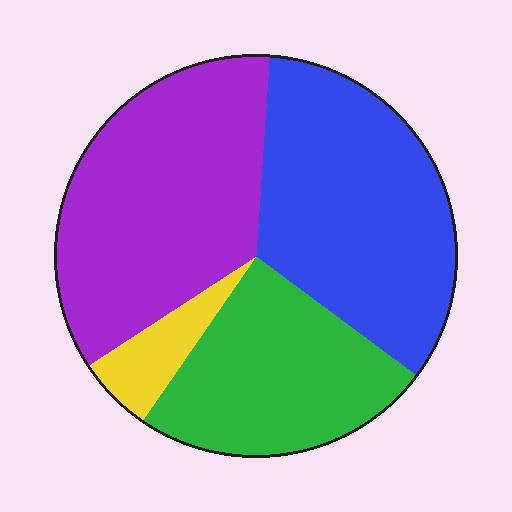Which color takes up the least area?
Yellow, at roughly 5%.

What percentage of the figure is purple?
Purple takes up between a third and a half of the figure.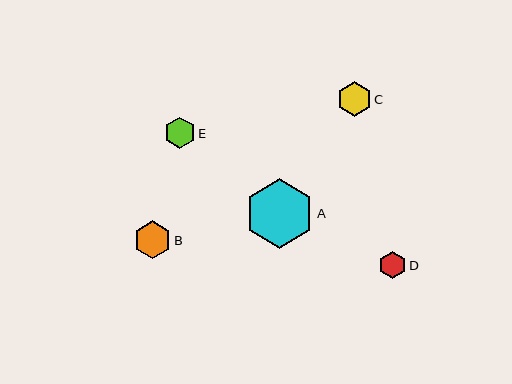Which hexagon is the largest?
Hexagon A is the largest with a size of approximately 70 pixels.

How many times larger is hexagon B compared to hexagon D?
Hexagon B is approximately 1.4 times the size of hexagon D.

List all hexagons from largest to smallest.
From largest to smallest: A, B, C, E, D.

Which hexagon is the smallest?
Hexagon D is the smallest with a size of approximately 27 pixels.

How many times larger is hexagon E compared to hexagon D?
Hexagon E is approximately 1.2 times the size of hexagon D.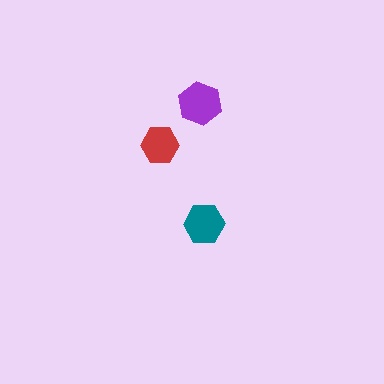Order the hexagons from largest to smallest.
the purple one, the teal one, the red one.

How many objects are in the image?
There are 3 objects in the image.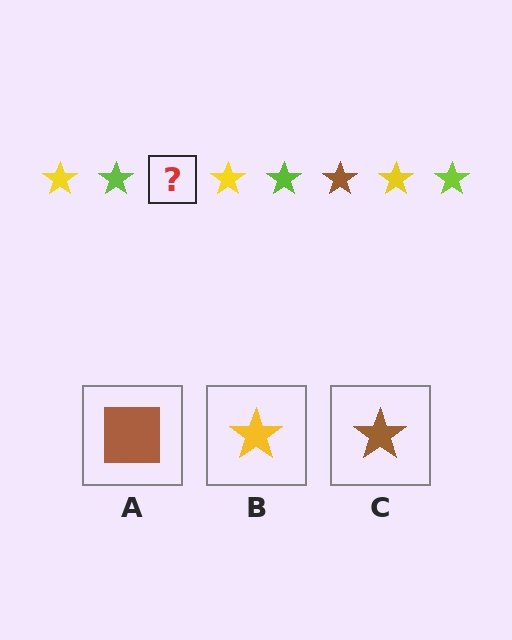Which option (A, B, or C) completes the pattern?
C.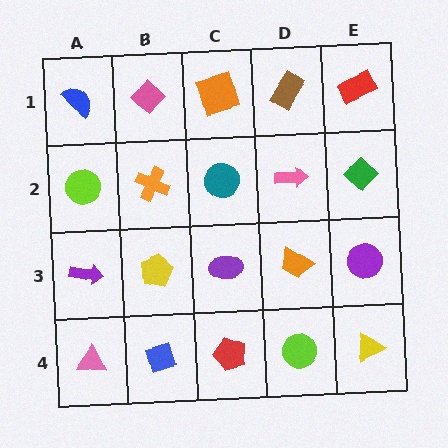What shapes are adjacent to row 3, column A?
A lime circle (row 2, column A), a pink triangle (row 4, column A), a yellow pentagon (row 3, column B).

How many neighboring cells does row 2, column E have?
3.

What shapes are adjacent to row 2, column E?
A red rectangle (row 1, column E), a purple circle (row 3, column E), a pink arrow (row 2, column D).